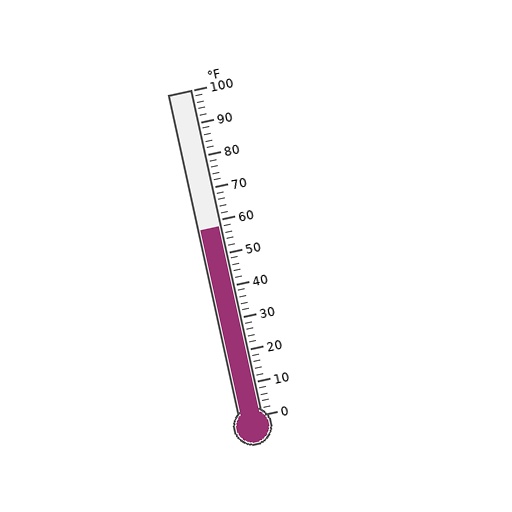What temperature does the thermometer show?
The thermometer shows approximately 58°F.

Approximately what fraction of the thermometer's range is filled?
The thermometer is filled to approximately 60% of its range.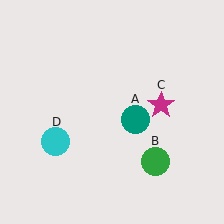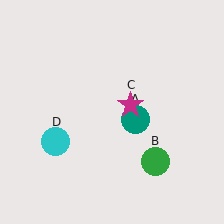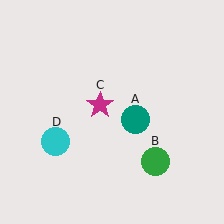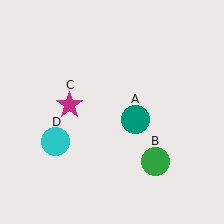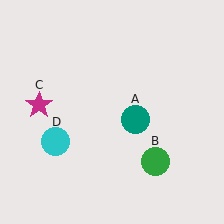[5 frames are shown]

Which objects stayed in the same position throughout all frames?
Teal circle (object A) and green circle (object B) and cyan circle (object D) remained stationary.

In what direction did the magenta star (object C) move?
The magenta star (object C) moved left.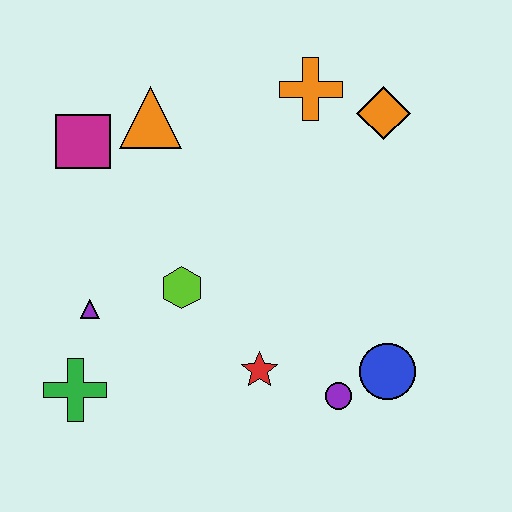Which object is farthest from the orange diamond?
The green cross is farthest from the orange diamond.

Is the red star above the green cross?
Yes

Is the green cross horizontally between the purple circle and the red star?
No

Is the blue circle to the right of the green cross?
Yes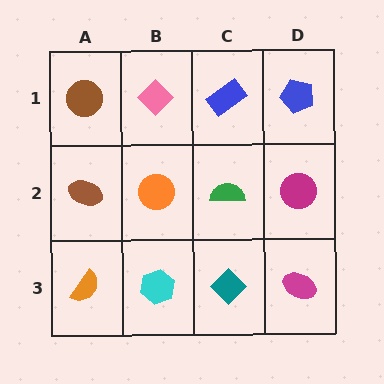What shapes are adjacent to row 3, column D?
A magenta circle (row 2, column D), a teal diamond (row 3, column C).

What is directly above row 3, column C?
A green semicircle.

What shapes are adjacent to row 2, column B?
A pink diamond (row 1, column B), a cyan hexagon (row 3, column B), a brown ellipse (row 2, column A), a green semicircle (row 2, column C).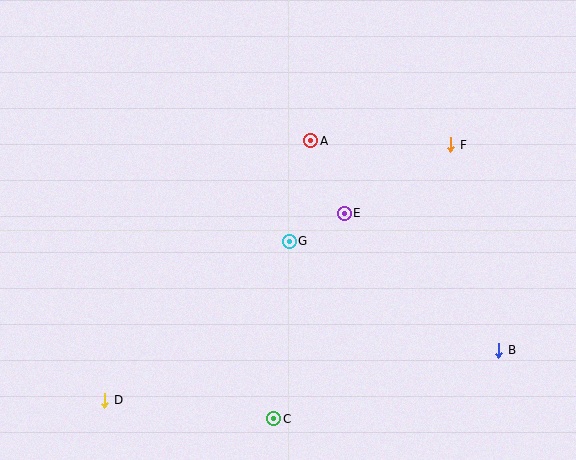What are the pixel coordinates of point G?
Point G is at (289, 241).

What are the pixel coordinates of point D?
Point D is at (105, 400).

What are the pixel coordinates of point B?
Point B is at (499, 350).